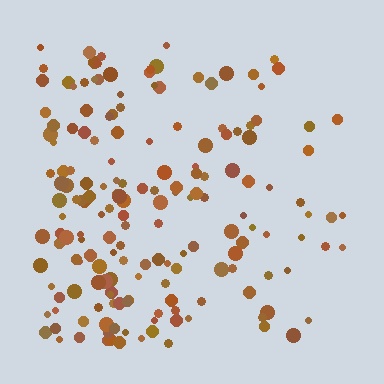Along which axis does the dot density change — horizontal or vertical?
Horizontal.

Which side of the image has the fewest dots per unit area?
The right.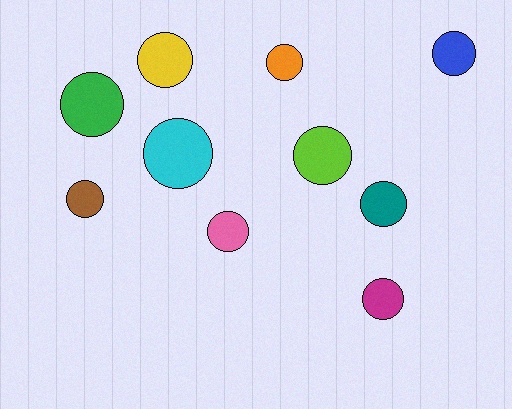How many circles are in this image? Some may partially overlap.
There are 10 circles.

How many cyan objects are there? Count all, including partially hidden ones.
There is 1 cyan object.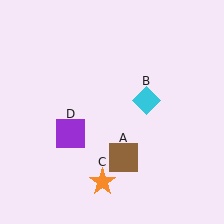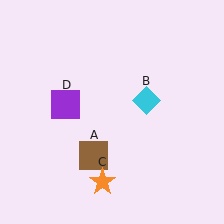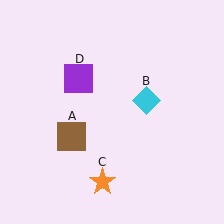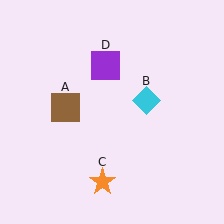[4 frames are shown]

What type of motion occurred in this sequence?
The brown square (object A), purple square (object D) rotated clockwise around the center of the scene.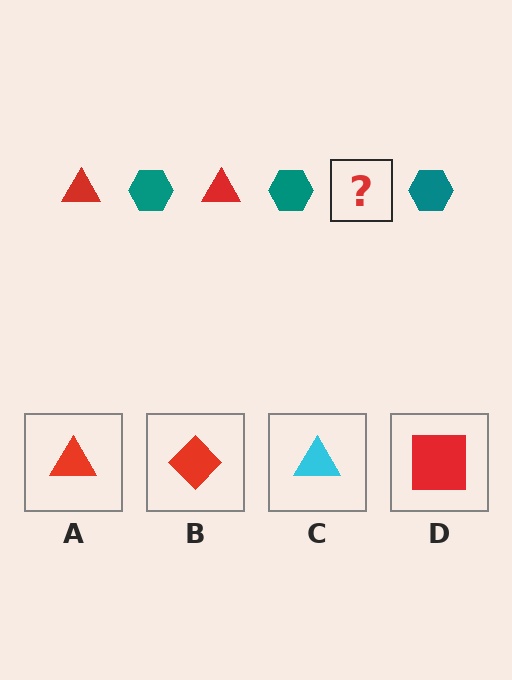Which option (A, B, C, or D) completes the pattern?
A.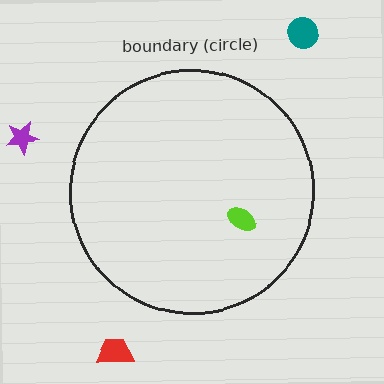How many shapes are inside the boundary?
1 inside, 3 outside.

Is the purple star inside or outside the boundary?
Outside.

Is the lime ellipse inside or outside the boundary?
Inside.